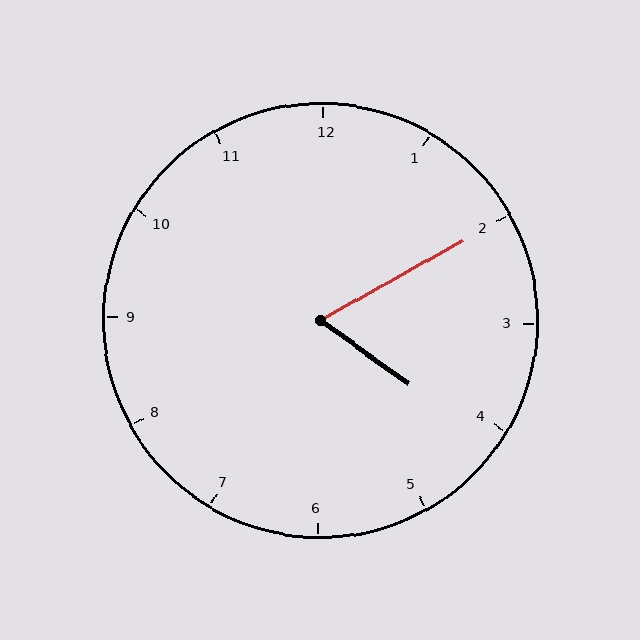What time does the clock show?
4:10.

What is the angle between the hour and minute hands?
Approximately 65 degrees.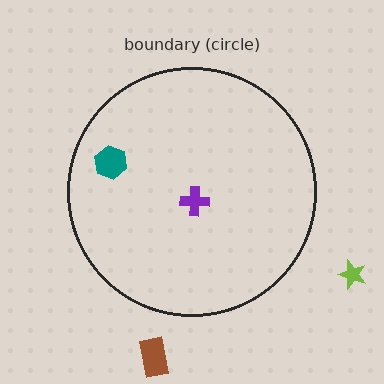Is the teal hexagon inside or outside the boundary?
Inside.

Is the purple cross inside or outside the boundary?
Inside.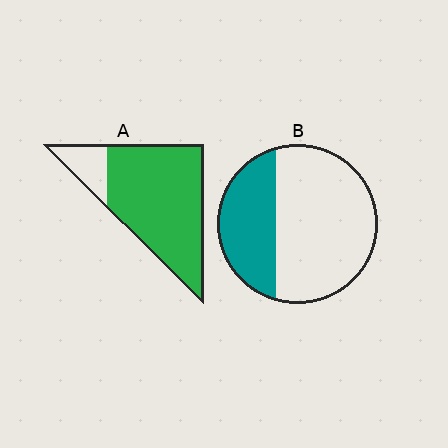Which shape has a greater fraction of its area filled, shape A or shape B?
Shape A.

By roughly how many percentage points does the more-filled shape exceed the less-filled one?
By roughly 50 percentage points (A over B).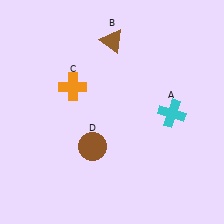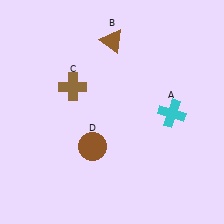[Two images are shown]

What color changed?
The cross (C) changed from orange in Image 1 to brown in Image 2.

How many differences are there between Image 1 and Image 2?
There is 1 difference between the two images.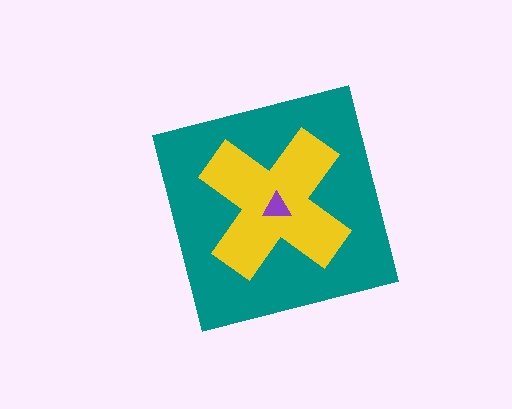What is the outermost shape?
The teal square.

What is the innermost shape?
The purple triangle.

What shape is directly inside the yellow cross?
The purple triangle.